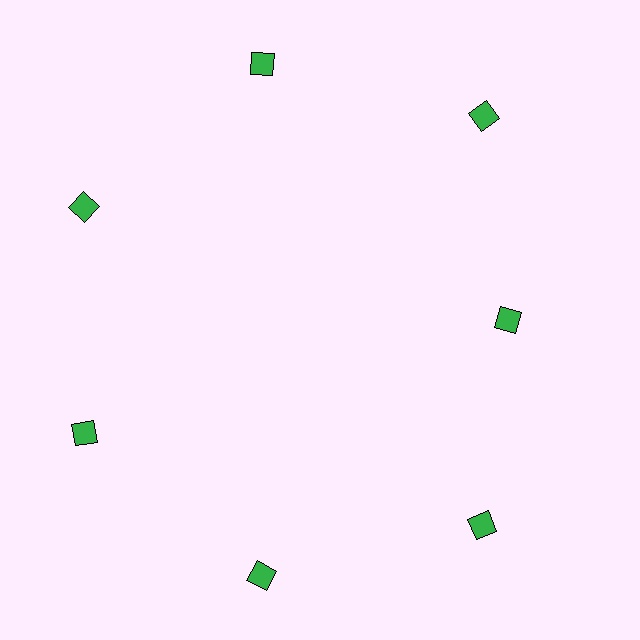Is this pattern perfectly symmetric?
No. The 7 green squares are arranged in a ring, but one element near the 3 o'clock position is pulled inward toward the center, breaking the 7-fold rotational symmetry.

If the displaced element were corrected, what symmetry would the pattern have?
It would have 7-fold rotational symmetry — the pattern would map onto itself every 51 degrees.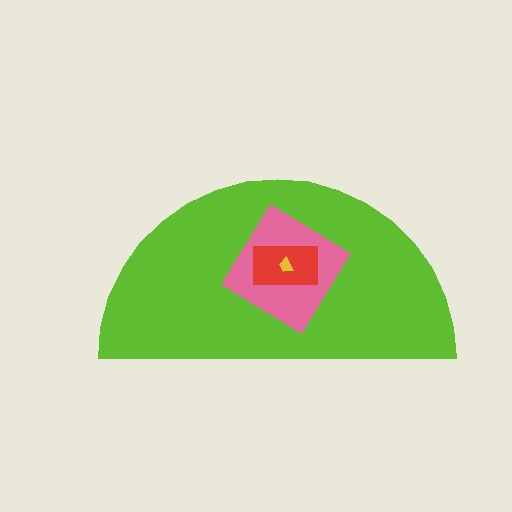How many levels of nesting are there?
4.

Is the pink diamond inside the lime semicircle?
Yes.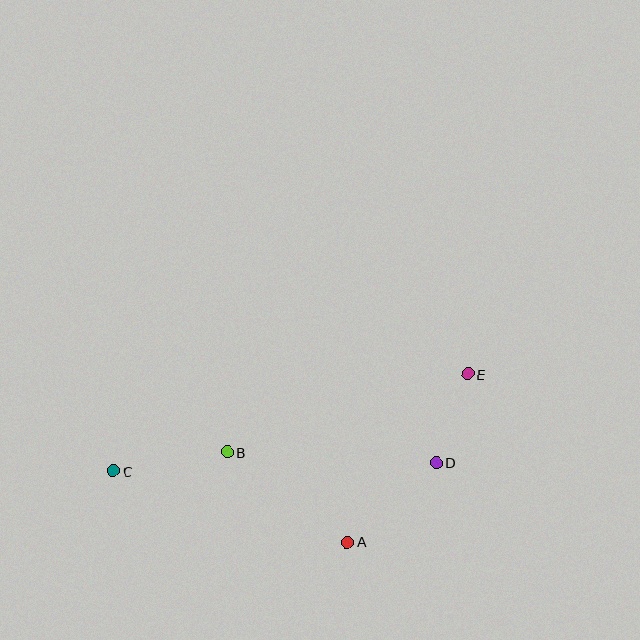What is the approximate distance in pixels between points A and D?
The distance between A and D is approximately 119 pixels.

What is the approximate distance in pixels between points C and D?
The distance between C and D is approximately 323 pixels.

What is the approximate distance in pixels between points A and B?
The distance between A and B is approximately 150 pixels.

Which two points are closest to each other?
Points D and E are closest to each other.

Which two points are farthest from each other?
Points C and E are farthest from each other.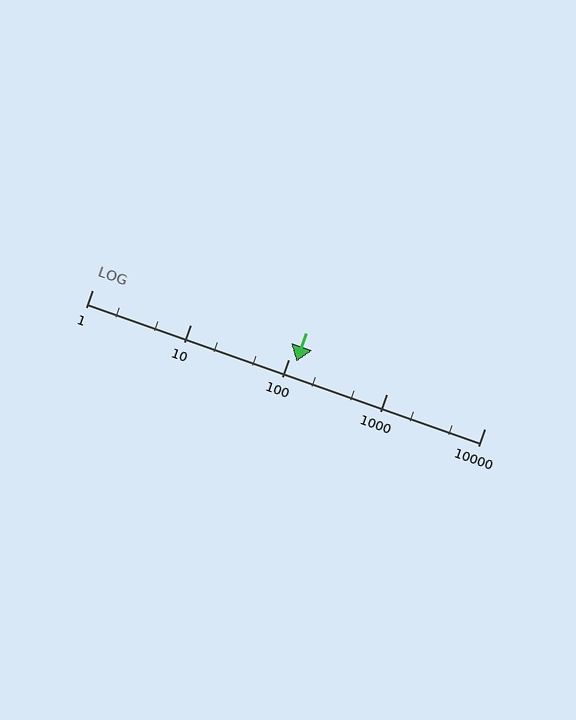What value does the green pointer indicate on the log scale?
The pointer indicates approximately 120.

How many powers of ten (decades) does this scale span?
The scale spans 4 decades, from 1 to 10000.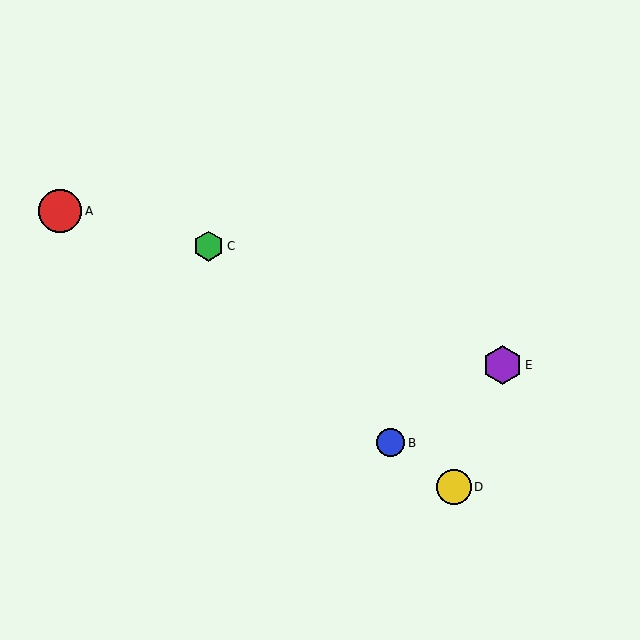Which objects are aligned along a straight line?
Objects A, B, D are aligned along a straight line.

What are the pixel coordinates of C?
Object C is at (209, 246).